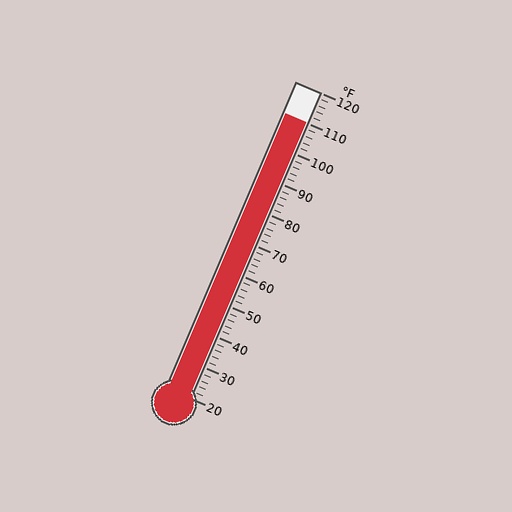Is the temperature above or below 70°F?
The temperature is above 70°F.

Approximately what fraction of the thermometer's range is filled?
The thermometer is filled to approximately 90% of its range.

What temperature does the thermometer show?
The thermometer shows approximately 110°F.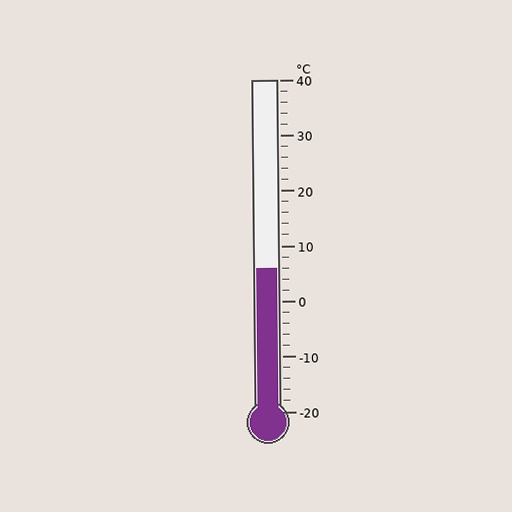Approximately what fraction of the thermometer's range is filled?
The thermometer is filled to approximately 45% of its range.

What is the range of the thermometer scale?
The thermometer scale ranges from -20°C to 40°C.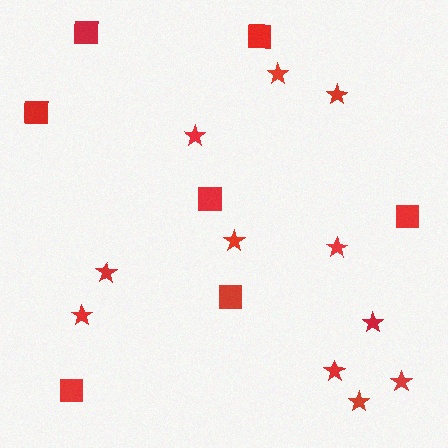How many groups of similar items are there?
There are 2 groups: one group of squares (7) and one group of stars (11).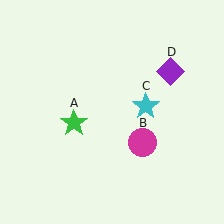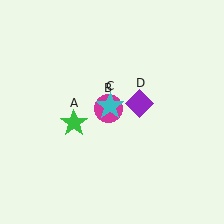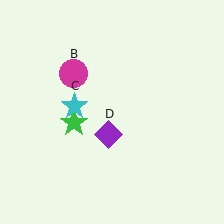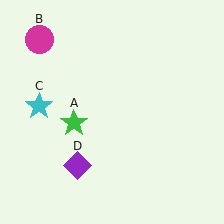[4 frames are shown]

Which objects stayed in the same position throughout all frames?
Green star (object A) remained stationary.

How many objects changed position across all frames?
3 objects changed position: magenta circle (object B), cyan star (object C), purple diamond (object D).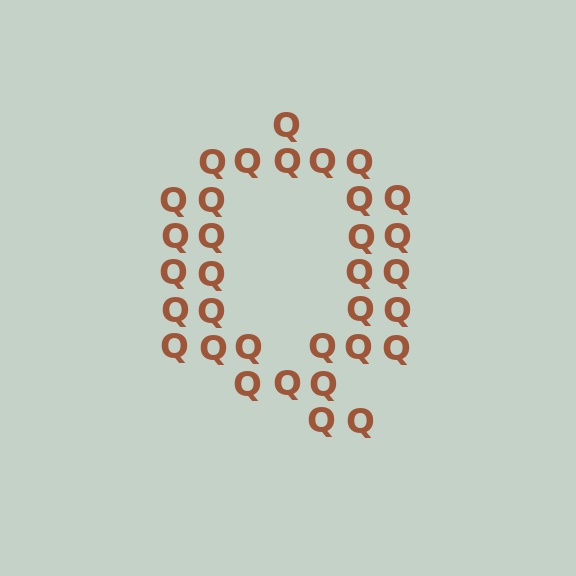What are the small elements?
The small elements are letter Q's.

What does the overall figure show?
The overall figure shows the letter Q.